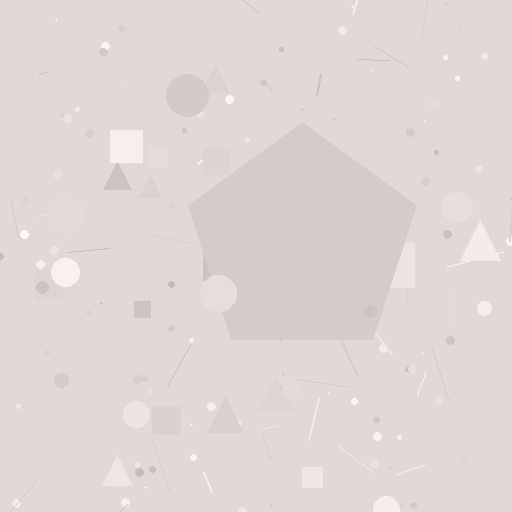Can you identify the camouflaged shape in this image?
The camouflaged shape is a pentagon.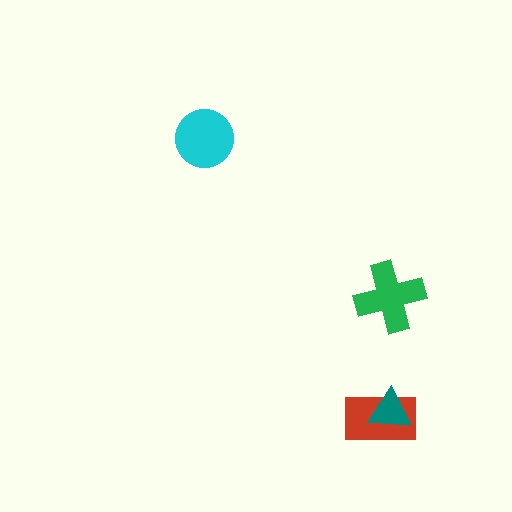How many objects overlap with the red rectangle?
1 object overlaps with the red rectangle.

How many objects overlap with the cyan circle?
0 objects overlap with the cyan circle.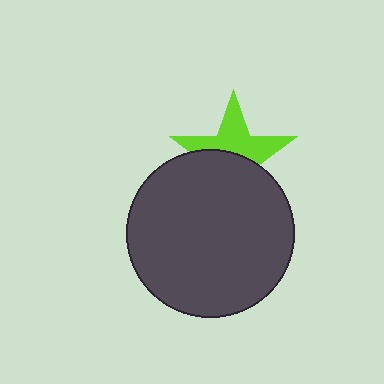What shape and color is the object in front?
The object in front is a dark gray circle.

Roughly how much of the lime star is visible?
About half of it is visible (roughly 50%).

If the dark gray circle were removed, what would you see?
You would see the complete lime star.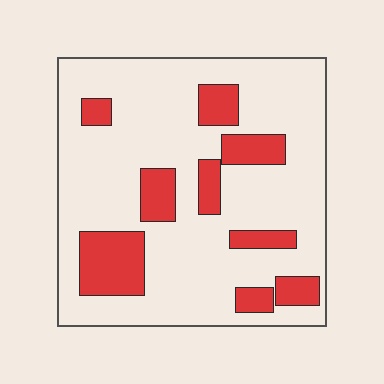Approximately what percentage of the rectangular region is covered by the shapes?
Approximately 20%.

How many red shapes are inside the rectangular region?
9.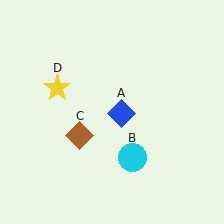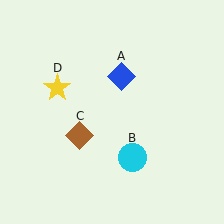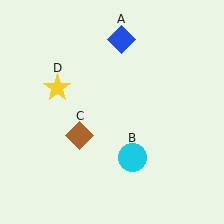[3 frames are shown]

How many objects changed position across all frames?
1 object changed position: blue diamond (object A).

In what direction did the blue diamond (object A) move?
The blue diamond (object A) moved up.